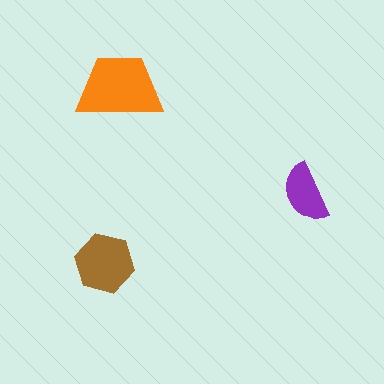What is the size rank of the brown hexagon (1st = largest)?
2nd.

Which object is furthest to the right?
The purple semicircle is rightmost.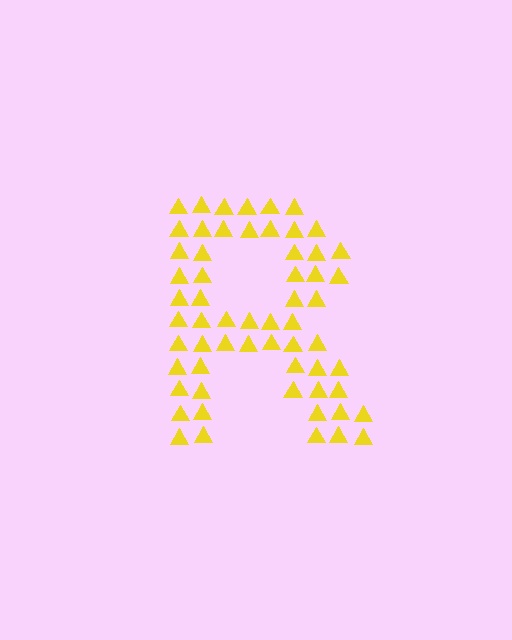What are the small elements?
The small elements are triangles.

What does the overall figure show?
The overall figure shows the letter R.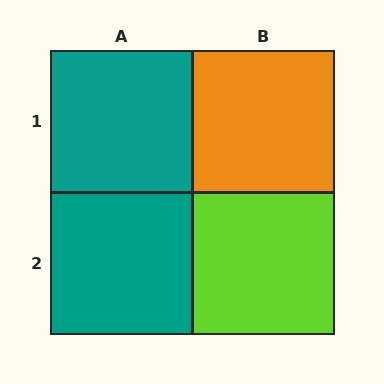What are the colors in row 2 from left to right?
Teal, lime.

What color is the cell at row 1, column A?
Teal.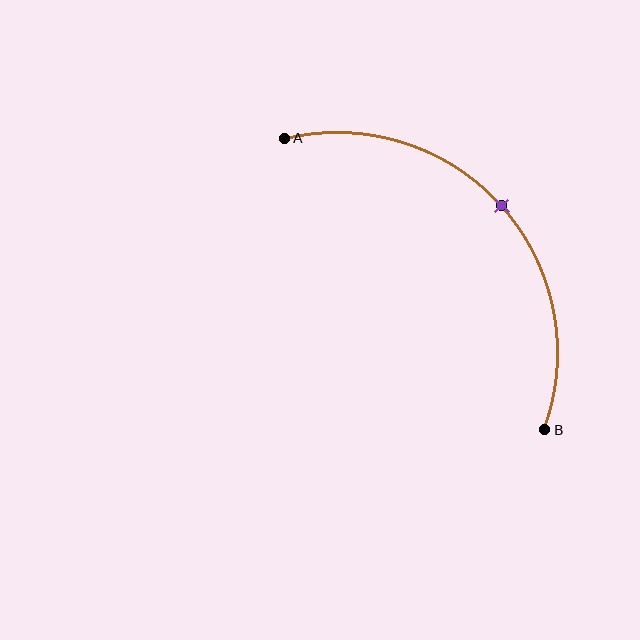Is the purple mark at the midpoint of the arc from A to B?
Yes. The purple mark lies on the arc at equal arc-length from both A and B — it is the arc midpoint.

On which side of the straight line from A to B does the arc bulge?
The arc bulges above and to the right of the straight line connecting A and B.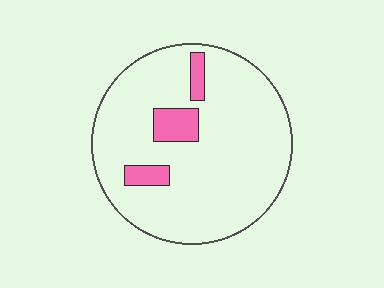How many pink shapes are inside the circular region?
3.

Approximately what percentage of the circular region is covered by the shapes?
Approximately 10%.